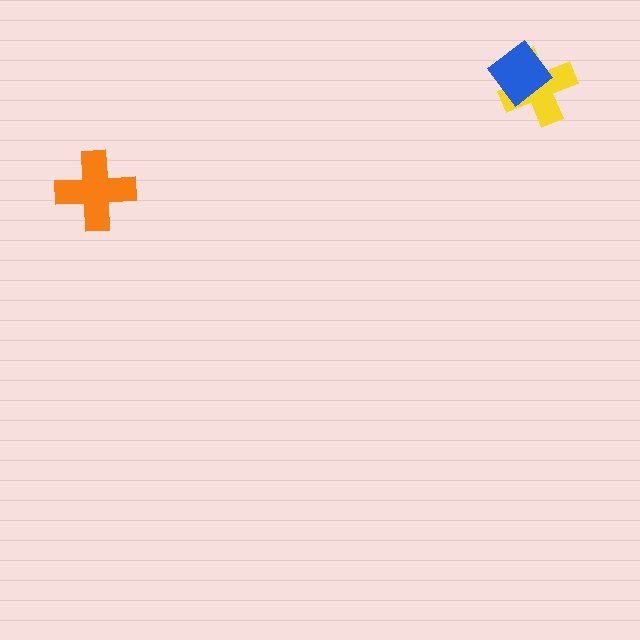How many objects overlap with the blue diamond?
1 object overlaps with the blue diamond.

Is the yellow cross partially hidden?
Yes, it is partially covered by another shape.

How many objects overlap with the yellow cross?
1 object overlaps with the yellow cross.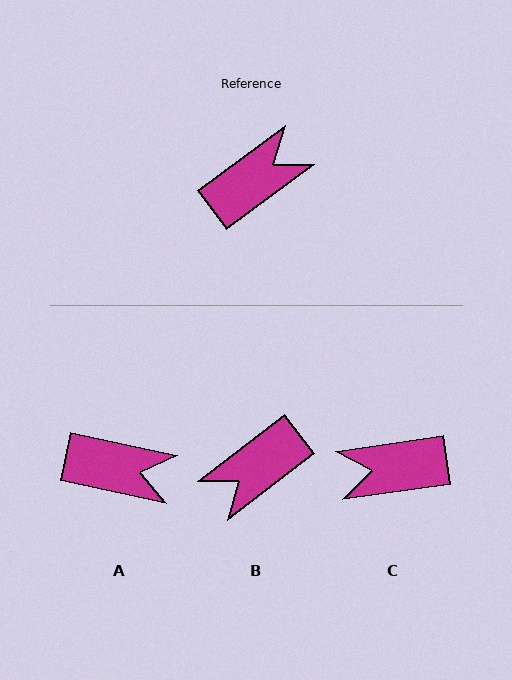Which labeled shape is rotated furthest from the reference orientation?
B, about 179 degrees away.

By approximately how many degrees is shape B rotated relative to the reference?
Approximately 179 degrees clockwise.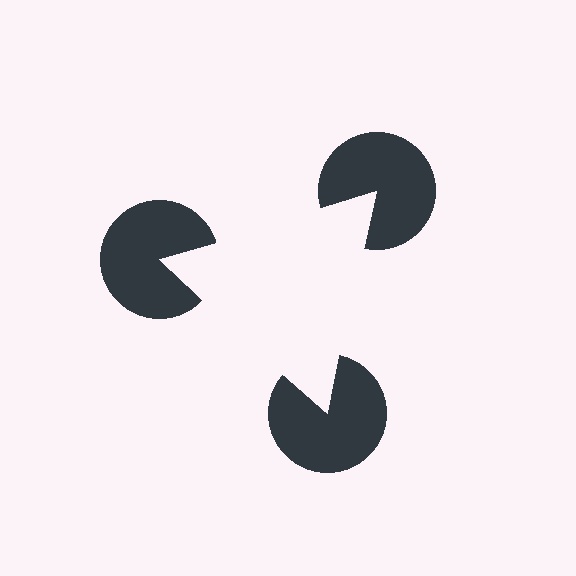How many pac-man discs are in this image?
There are 3 — one at each vertex of the illusory triangle.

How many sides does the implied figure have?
3 sides.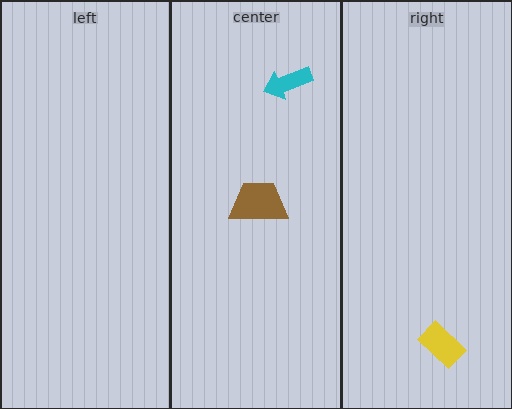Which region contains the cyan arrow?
The center region.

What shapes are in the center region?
The brown trapezoid, the cyan arrow.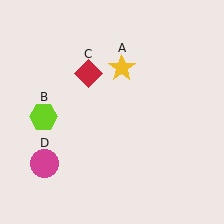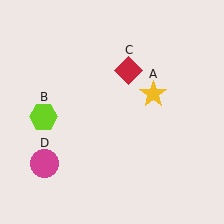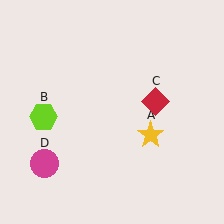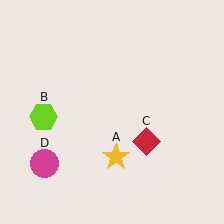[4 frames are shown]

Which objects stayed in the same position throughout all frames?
Lime hexagon (object B) and magenta circle (object D) remained stationary.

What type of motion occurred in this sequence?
The yellow star (object A), red diamond (object C) rotated clockwise around the center of the scene.